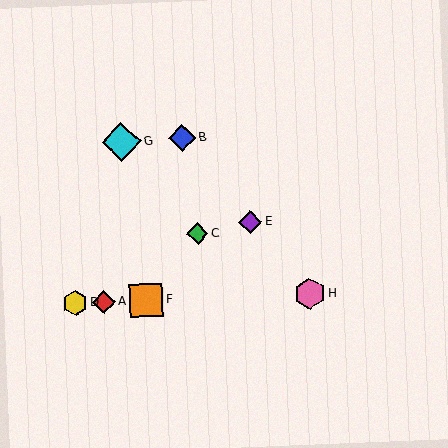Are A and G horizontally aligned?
No, A is at y≈302 and G is at y≈142.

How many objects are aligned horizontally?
4 objects (A, D, F, H) are aligned horizontally.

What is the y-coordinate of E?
Object E is at y≈222.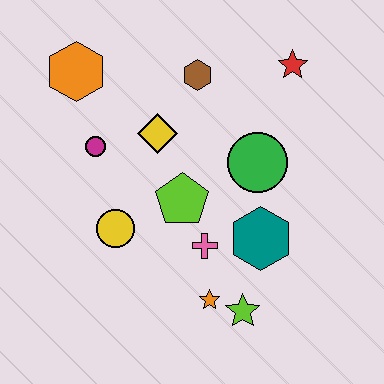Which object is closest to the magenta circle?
The yellow diamond is closest to the magenta circle.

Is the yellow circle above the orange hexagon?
No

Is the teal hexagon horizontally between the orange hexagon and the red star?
Yes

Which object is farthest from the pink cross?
The orange hexagon is farthest from the pink cross.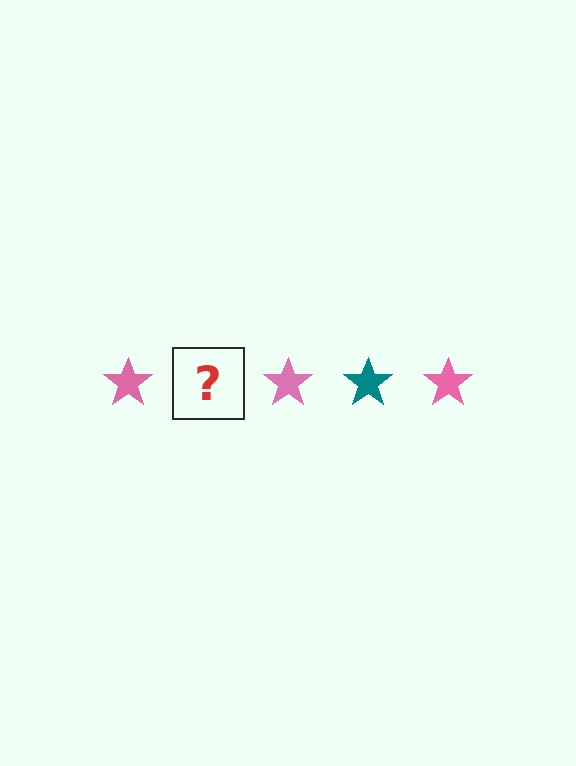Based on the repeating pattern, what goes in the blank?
The blank should be a teal star.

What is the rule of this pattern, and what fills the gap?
The rule is that the pattern cycles through pink, teal stars. The gap should be filled with a teal star.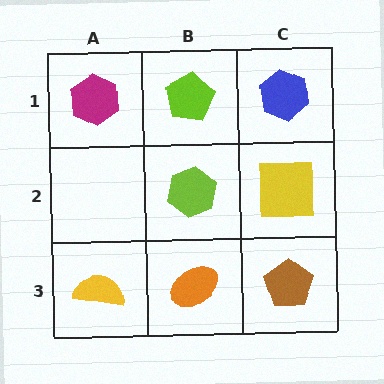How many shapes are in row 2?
2 shapes.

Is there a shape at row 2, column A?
No, that cell is empty.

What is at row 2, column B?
A lime hexagon.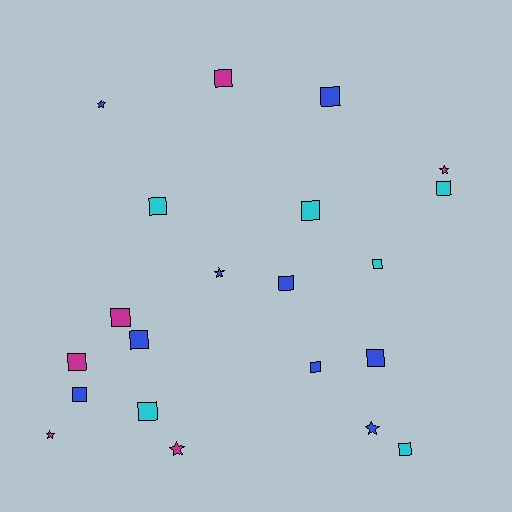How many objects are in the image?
There are 21 objects.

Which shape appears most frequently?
Square, with 15 objects.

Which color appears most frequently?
Blue, with 9 objects.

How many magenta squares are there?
There are 3 magenta squares.